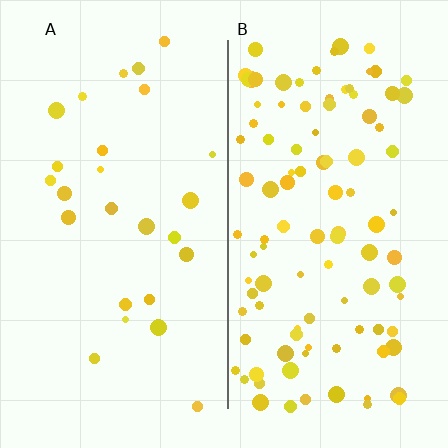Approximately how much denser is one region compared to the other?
Approximately 4.0× — region B over region A.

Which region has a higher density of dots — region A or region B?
B (the right).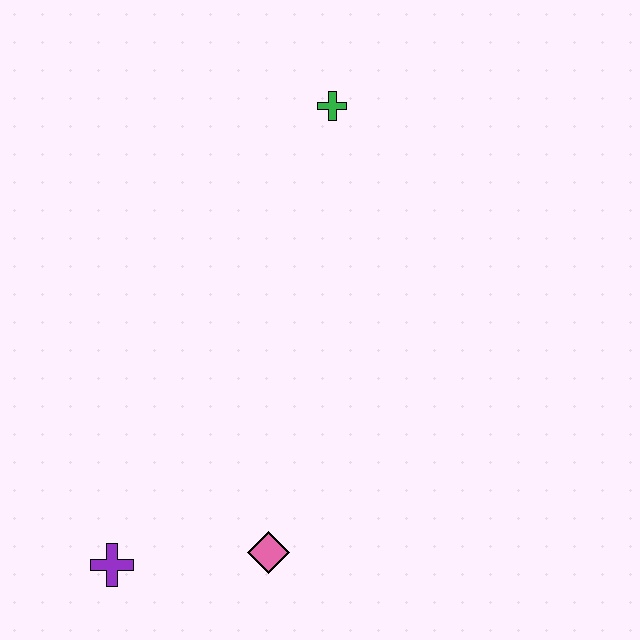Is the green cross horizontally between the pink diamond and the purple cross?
No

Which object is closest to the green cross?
The pink diamond is closest to the green cross.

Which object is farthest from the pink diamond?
The green cross is farthest from the pink diamond.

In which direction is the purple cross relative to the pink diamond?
The purple cross is to the left of the pink diamond.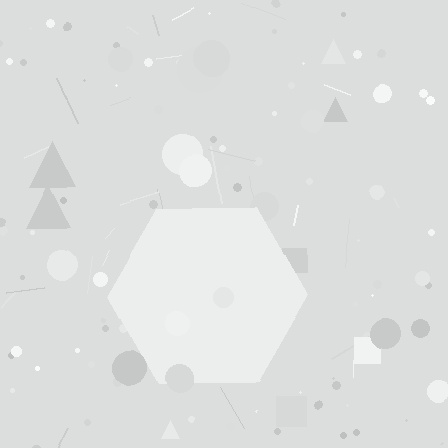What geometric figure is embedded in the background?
A hexagon is embedded in the background.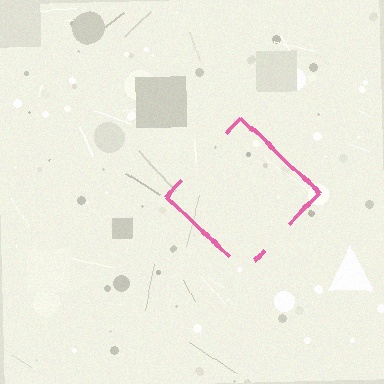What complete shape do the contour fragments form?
The contour fragments form a diamond.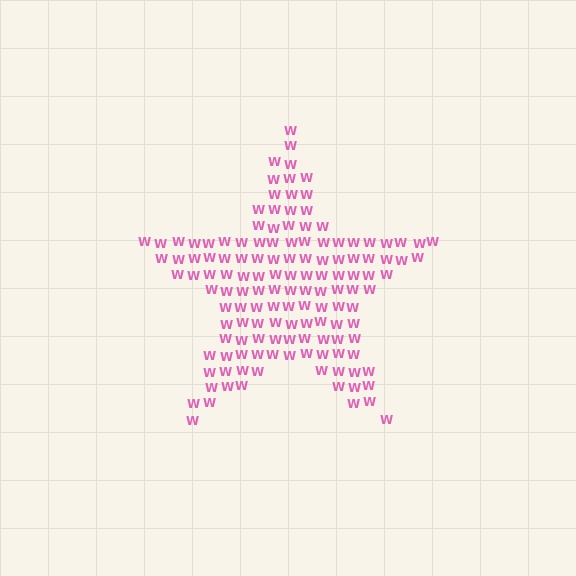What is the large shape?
The large shape is a star.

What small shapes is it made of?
It is made of small letter W's.